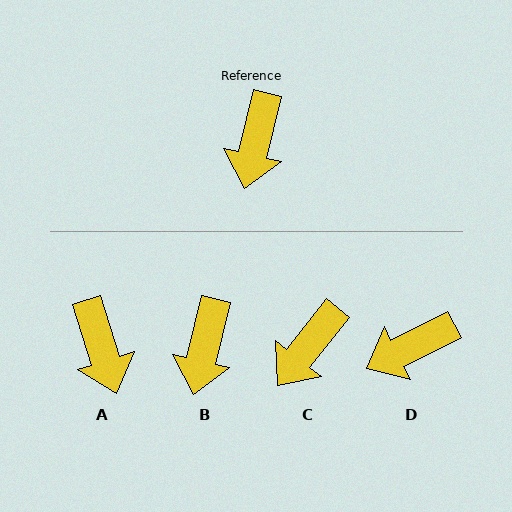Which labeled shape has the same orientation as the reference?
B.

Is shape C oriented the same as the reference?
No, it is off by about 25 degrees.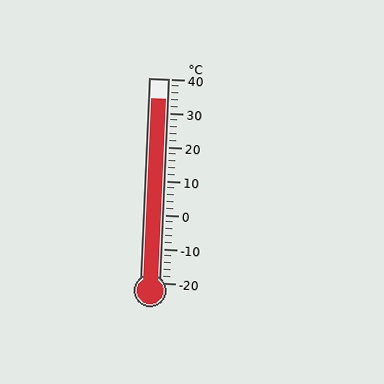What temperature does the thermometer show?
The thermometer shows approximately 34°C.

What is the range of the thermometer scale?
The thermometer scale ranges from -20°C to 40°C.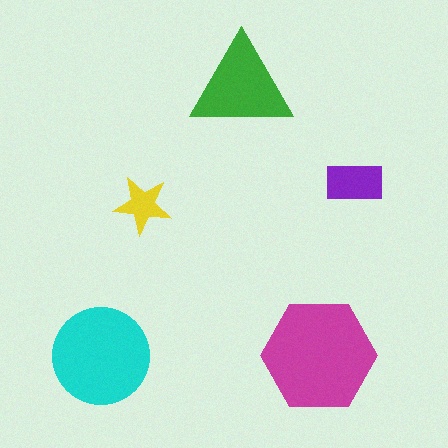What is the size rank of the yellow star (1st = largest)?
5th.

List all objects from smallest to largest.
The yellow star, the purple rectangle, the green triangle, the cyan circle, the magenta hexagon.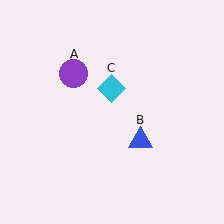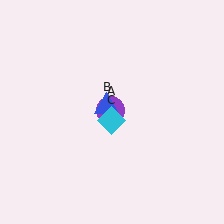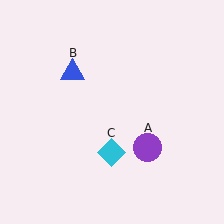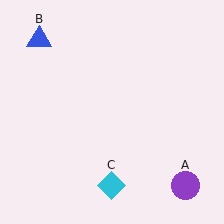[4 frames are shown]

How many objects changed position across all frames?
3 objects changed position: purple circle (object A), blue triangle (object B), cyan diamond (object C).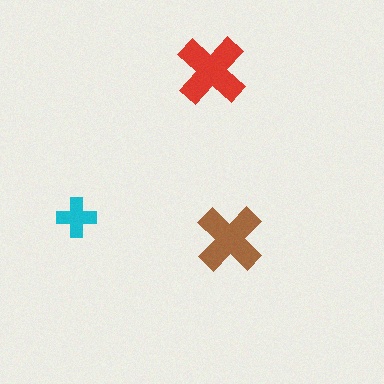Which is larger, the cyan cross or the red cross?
The red one.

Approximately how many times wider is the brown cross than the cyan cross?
About 1.5 times wider.